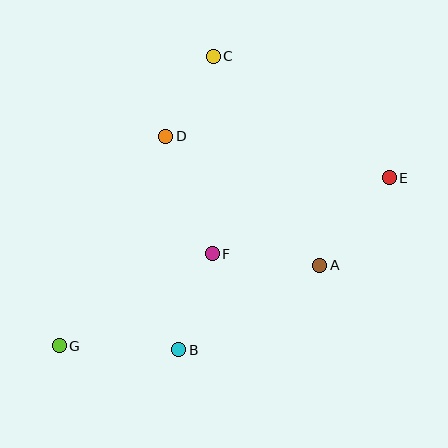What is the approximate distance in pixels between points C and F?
The distance between C and F is approximately 198 pixels.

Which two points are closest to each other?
Points C and D are closest to each other.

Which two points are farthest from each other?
Points E and G are farthest from each other.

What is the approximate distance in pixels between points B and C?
The distance between B and C is approximately 295 pixels.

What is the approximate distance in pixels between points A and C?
The distance between A and C is approximately 235 pixels.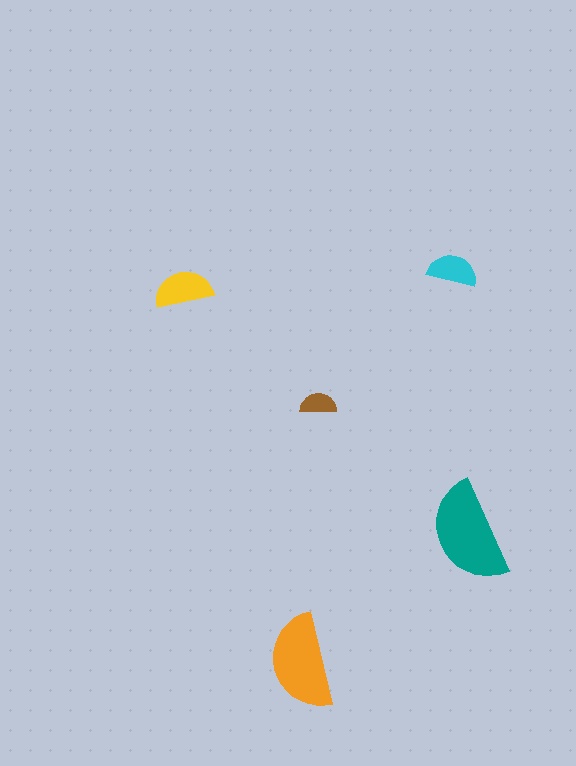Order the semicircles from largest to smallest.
the teal one, the orange one, the yellow one, the cyan one, the brown one.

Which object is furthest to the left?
The yellow semicircle is leftmost.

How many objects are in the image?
There are 5 objects in the image.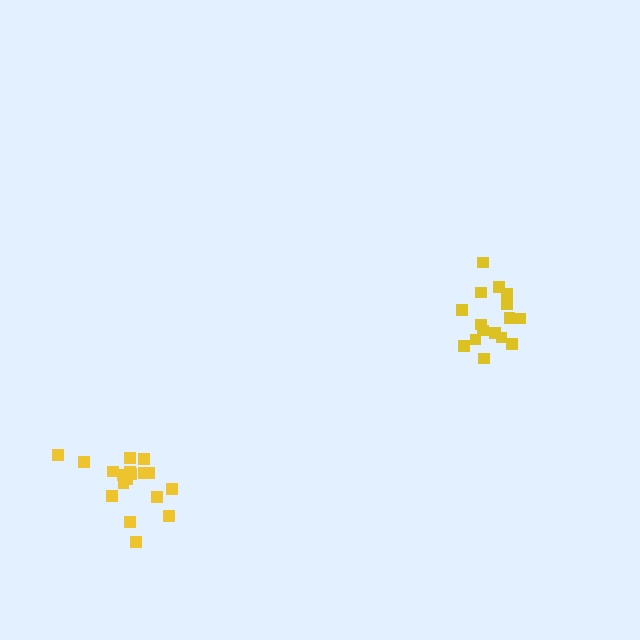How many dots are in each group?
Group 1: 18 dots, Group 2: 16 dots (34 total).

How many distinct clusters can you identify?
There are 2 distinct clusters.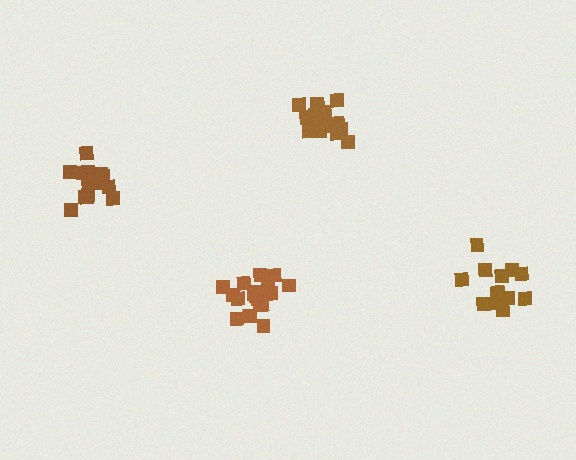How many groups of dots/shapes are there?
There are 4 groups.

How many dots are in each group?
Group 1: 19 dots, Group 2: 20 dots, Group 3: 14 dots, Group 4: 16 dots (69 total).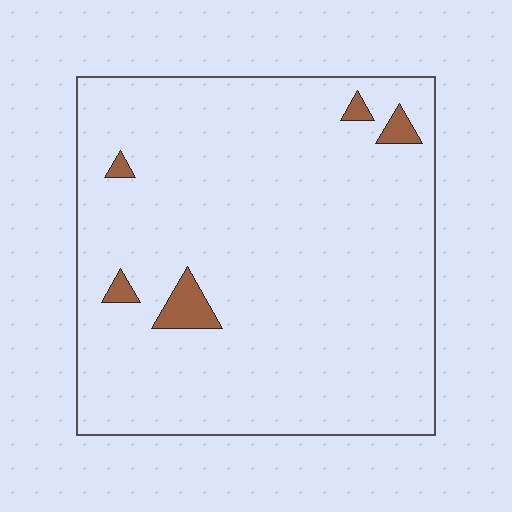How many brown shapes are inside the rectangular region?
5.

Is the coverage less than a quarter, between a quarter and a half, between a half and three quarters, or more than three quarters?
Less than a quarter.